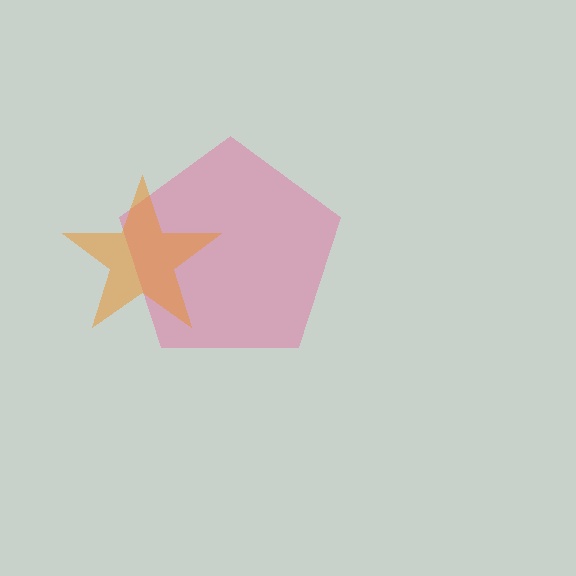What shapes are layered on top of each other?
The layered shapes are: a pink pentagon, an orange star.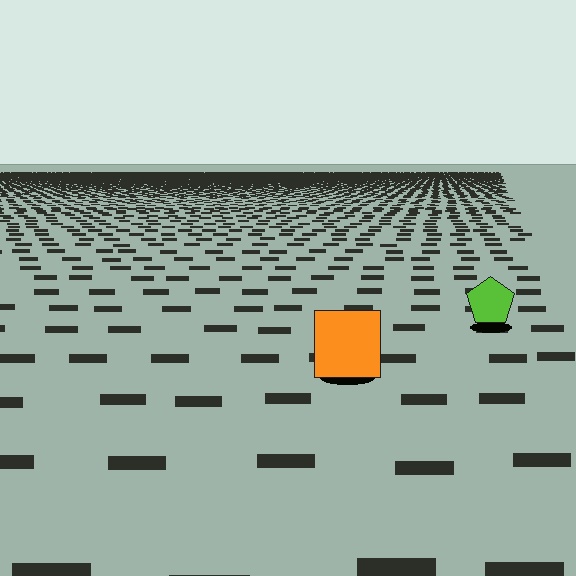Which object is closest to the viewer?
The orange square is closest. The texture marks near it are larger and more spread out.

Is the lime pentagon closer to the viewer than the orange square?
No. The orange square is closer — you can tell from the texture gradient: the ground texture is coarser near it.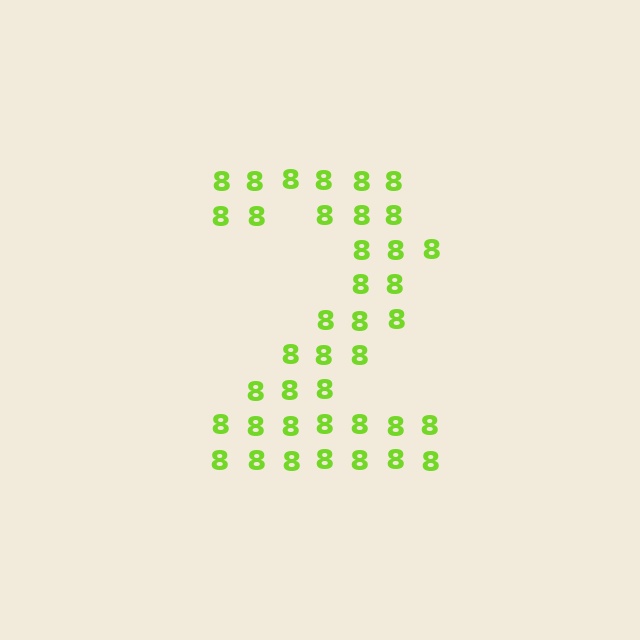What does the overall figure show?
The overall figure shows the digit 2.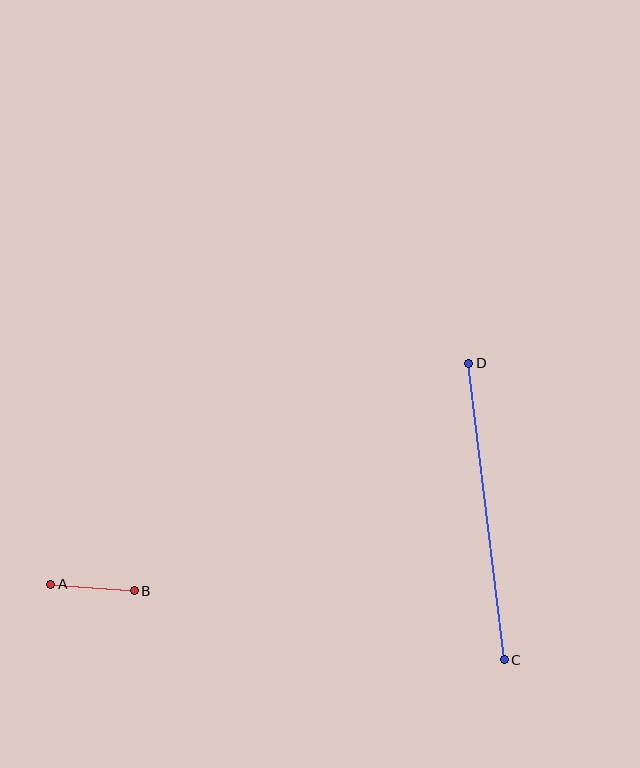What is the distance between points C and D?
The distance is approximately 298 pixels.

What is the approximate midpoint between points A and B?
The midpoint is at approximately (92, 588) pixels.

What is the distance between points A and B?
The distance is approximately 84 pixels.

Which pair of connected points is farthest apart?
Points C and D are farthest apart.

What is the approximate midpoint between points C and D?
The midpoint is at approximately (486, 511) pixels.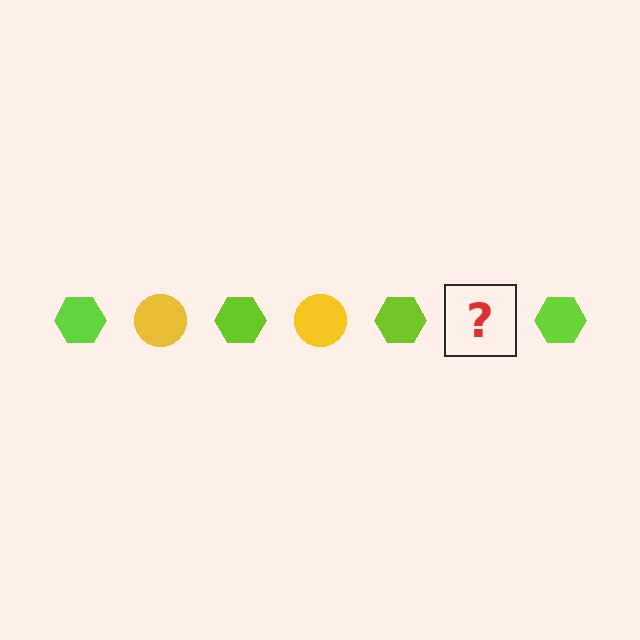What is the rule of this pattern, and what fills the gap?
The rule is that the pattern alternates between lime hexagon and yellow circle. The gap should be filled with a yellow circle.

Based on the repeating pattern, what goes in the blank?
The blank should be a yellow circle.